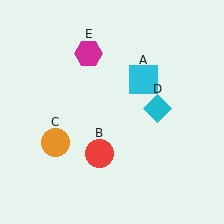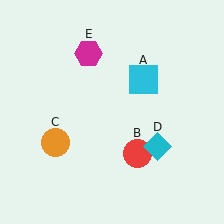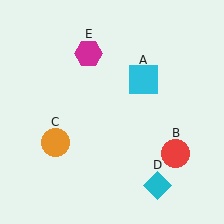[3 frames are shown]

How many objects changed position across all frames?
2 objects changed position: red circle (object B), cyan diamond (object D).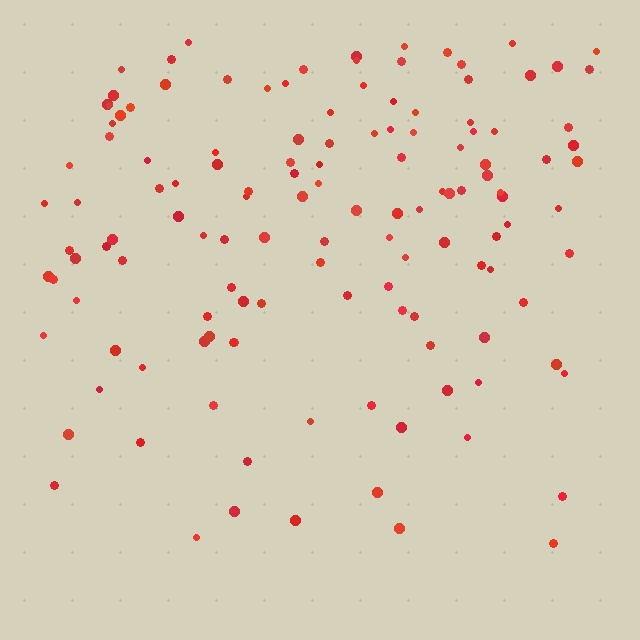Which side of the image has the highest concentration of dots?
The top.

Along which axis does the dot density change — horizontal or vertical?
Vertical.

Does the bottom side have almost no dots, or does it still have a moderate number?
Still a moderate number, just noticeably fewer than the top.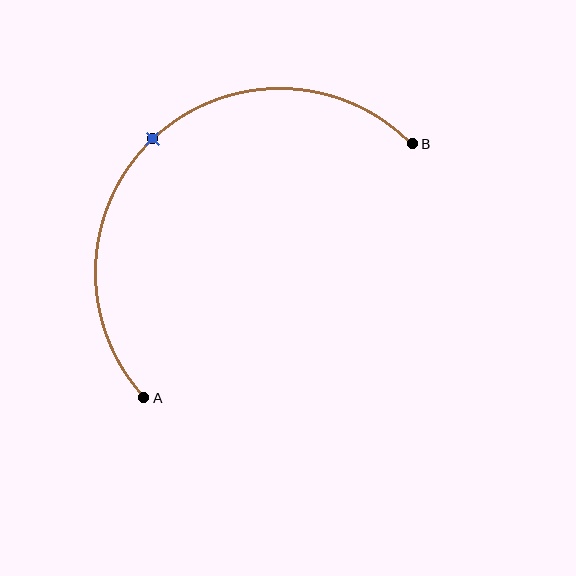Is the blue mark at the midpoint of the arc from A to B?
Yes. The blue mark lies on the arc at equal arc-length from both A and B — it is the arc midpoint.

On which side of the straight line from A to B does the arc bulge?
The arc bulges above and to the left of the straight line connecting A and B.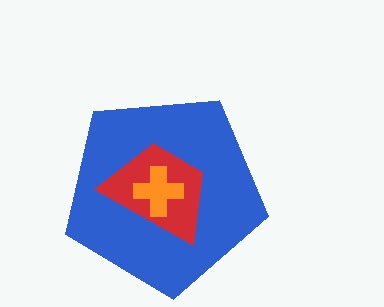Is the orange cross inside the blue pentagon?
Yes.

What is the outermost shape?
The blue pentagon.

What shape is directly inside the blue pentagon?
The red trapezoid.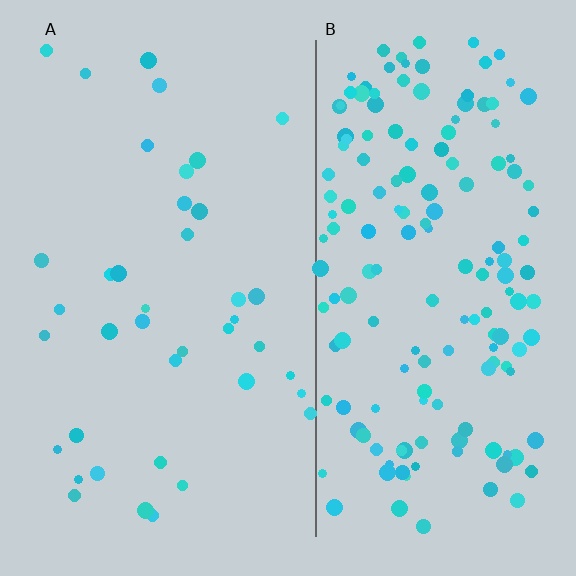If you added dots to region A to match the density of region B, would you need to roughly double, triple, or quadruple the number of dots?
Approximately quadruple.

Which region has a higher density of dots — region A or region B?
B (the right).